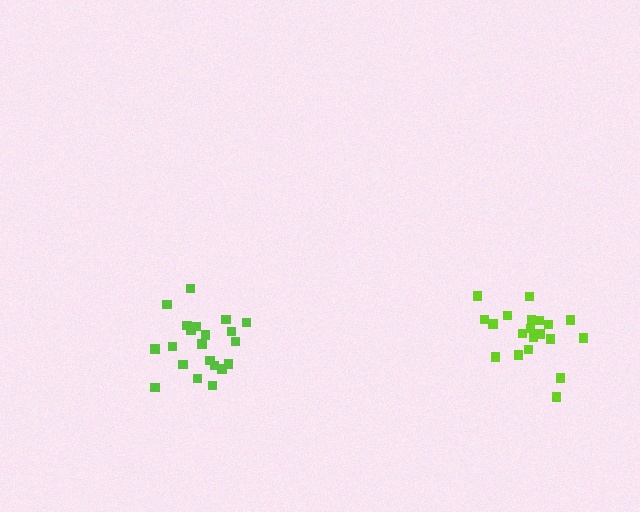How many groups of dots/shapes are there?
There are 2 groups.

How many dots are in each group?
Group 1: 21 dots, Group 2: 20 dots (41 total).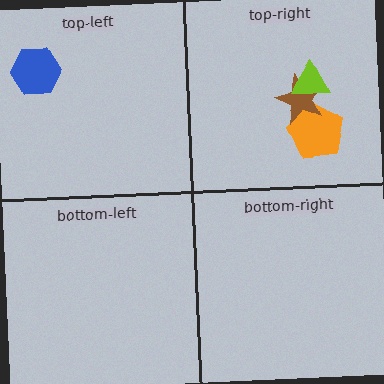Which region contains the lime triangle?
The top-right region.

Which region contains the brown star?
The top-right region.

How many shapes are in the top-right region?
3.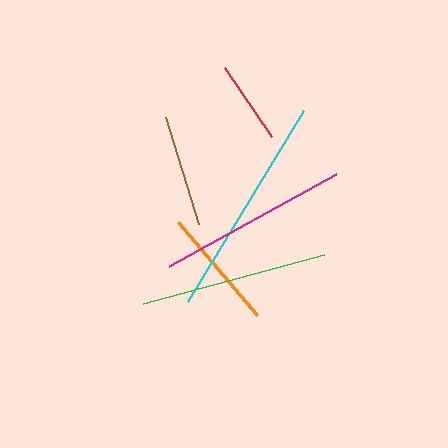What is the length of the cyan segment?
The cyan segment is approximately 224 pixels long.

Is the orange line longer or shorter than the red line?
The orange line is longer than the red line.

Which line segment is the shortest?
The red line is the shortest at approximately 83 pixels.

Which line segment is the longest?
The cyan line is the longest at approximately 224 pixels.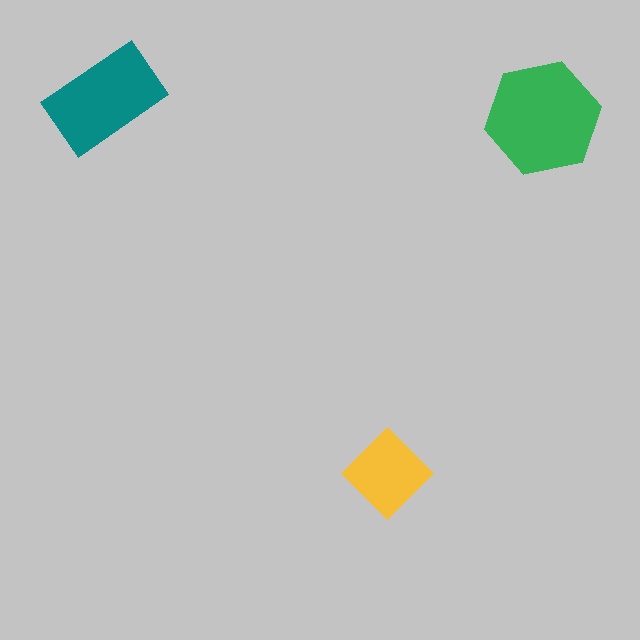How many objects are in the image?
There are 3 objects in the image.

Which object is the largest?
The green hexagon.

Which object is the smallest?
The yellow diamond.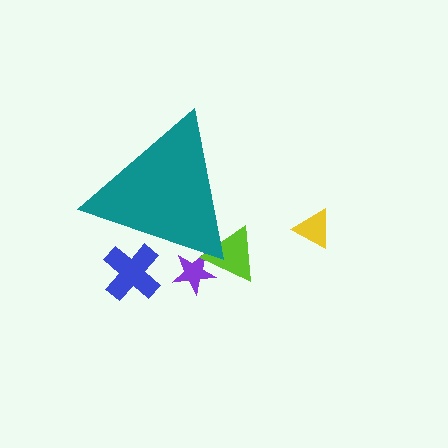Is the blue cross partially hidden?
Yes, the blue cross is partially hidden behind the teal triangle.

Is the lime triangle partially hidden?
Yes, the lime triangle is partially hidden behind the teal triangle.